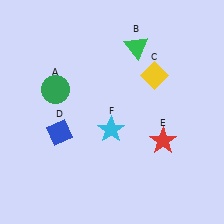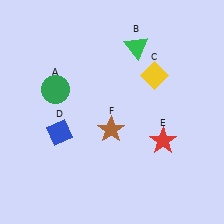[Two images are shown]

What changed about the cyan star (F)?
In Image 1, F is cyan. In Image 2, it changed to brown.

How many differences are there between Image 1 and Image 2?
There is 1 difference between the two images.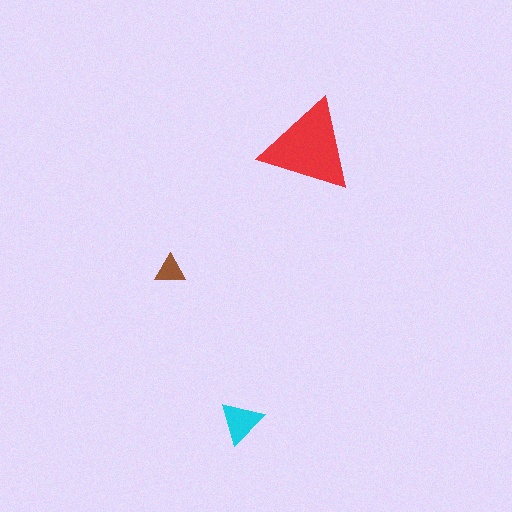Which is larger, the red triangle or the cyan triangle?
The red one.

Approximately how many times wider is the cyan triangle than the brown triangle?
About 1.5 times wider.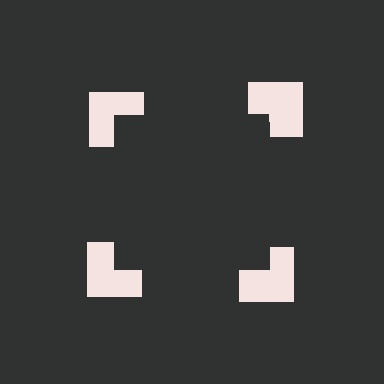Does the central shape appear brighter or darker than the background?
It typically appears slightly darker than the background, even though no actual brightness change is drawn.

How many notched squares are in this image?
There are 4 — one at each vertex of the illusory square.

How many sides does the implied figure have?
4 sides.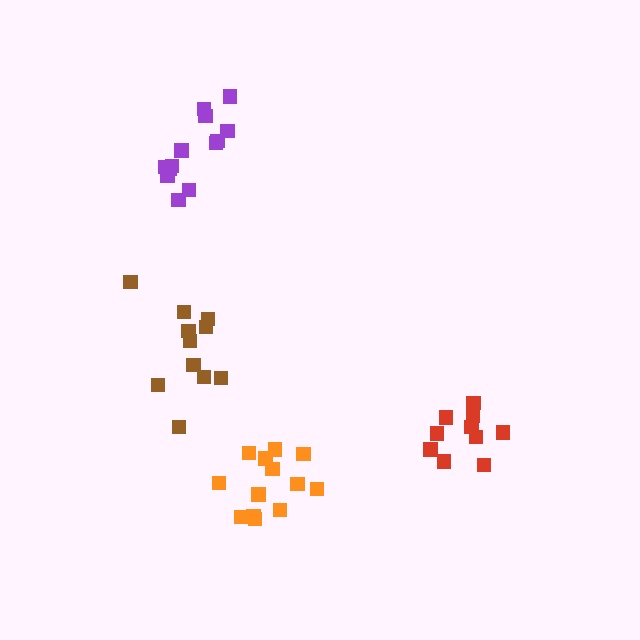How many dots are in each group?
Group 1: 11 dots, Group 2: 11 dots, Group 3: 13 dots, Group 4: 13 dots (48 total).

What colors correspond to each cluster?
The clusters are colored: brown, red, purple, orange.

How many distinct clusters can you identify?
There are 4 distinct clusters.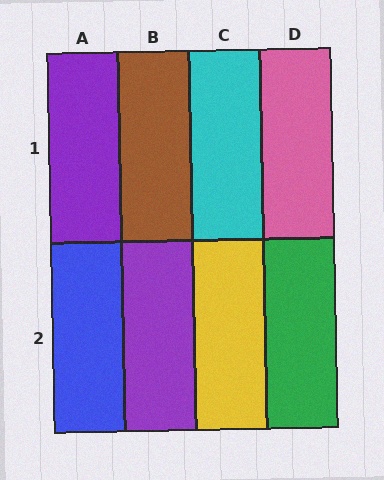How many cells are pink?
1 cell is pink.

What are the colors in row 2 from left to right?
Blue, purple, yellow, green.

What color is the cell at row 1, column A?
Purple.